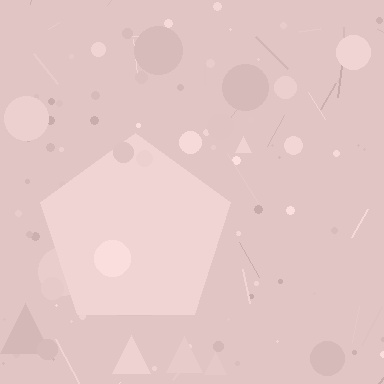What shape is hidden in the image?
A pentagon is hidden in the image.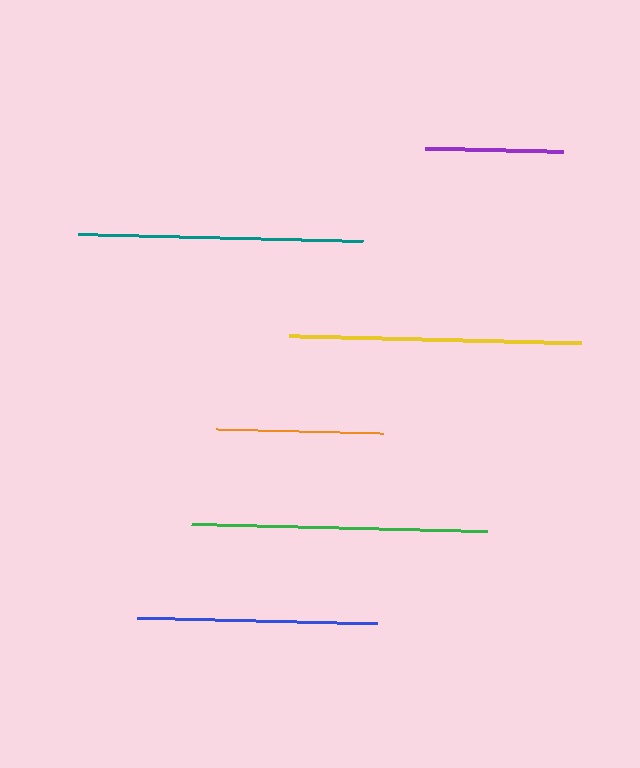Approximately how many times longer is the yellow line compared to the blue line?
The yellow line is approximately 1.2 times the length of the blue line.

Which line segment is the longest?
The green line is the longest at approximately 296 pixels.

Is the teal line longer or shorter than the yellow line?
The yellow line is longer than the teal line.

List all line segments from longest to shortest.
From longest to shortest: green, yellow, teal, blue, orange, purple.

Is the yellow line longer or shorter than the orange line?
The yellow line is longer than the orange line.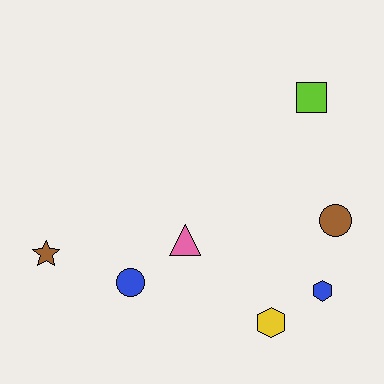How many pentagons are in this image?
There are no pentagons.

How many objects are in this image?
There are 7 objects.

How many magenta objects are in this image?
There are no magenta objects.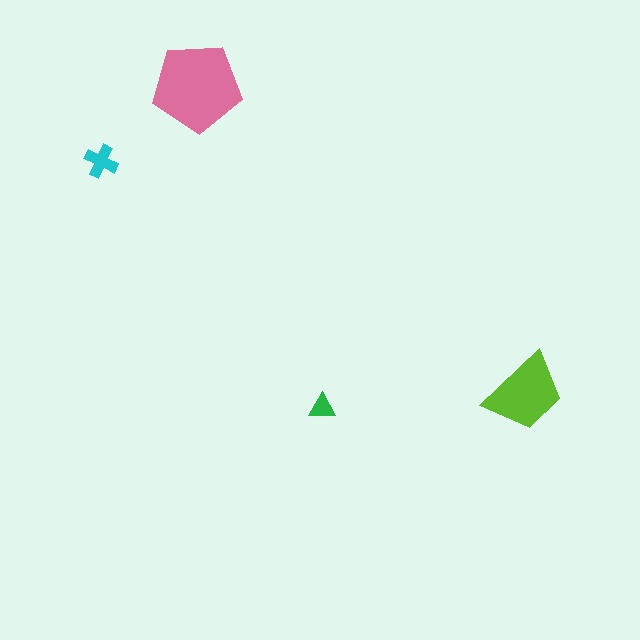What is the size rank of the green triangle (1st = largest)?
4th.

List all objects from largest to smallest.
The pink pentagon, the lime trapezoid, the cyan cross, the green triangle.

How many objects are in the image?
There are 4 objects in the image.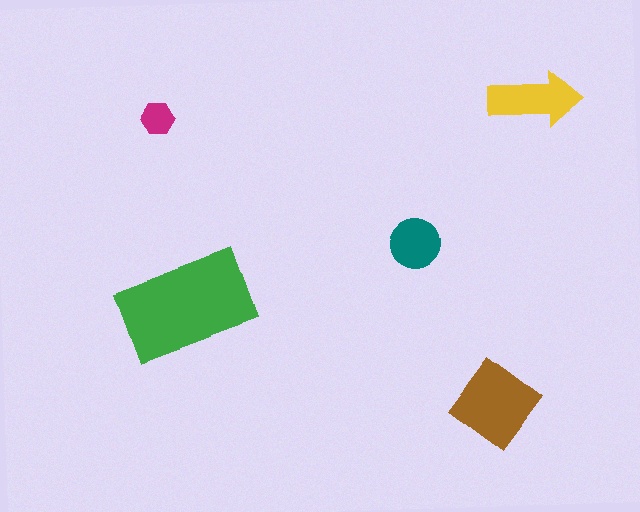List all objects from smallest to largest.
The magenta hexagon, the teal circle, the yellow arrow, the brown diamond, the green rectangle.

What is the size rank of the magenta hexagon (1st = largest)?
5th.